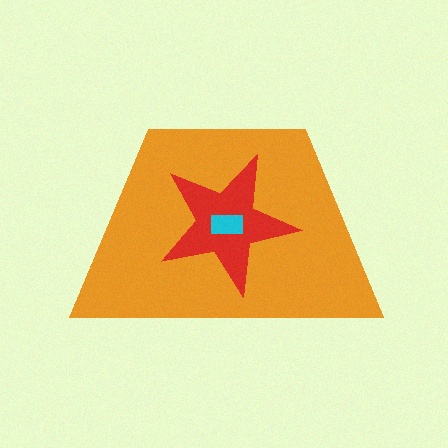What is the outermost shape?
The orange trapezoid.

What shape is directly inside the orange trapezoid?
The red star.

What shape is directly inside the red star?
The cyan rectangle.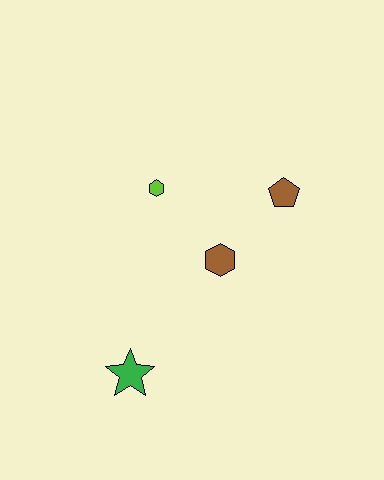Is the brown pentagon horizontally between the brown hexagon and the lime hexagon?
No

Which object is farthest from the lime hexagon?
The green star is farthest from the lime hexagon.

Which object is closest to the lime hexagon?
The brown hexagon is closest to the lime hexagon.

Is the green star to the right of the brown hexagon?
No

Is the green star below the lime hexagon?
Yes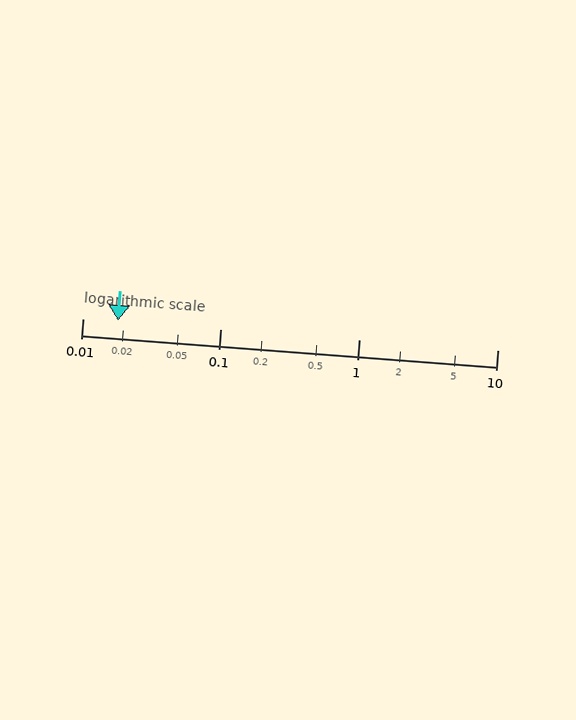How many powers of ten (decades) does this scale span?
The scale spans 3 decades, from 0.01 to 10.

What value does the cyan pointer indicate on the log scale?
The pointer indicates approximately 0.018.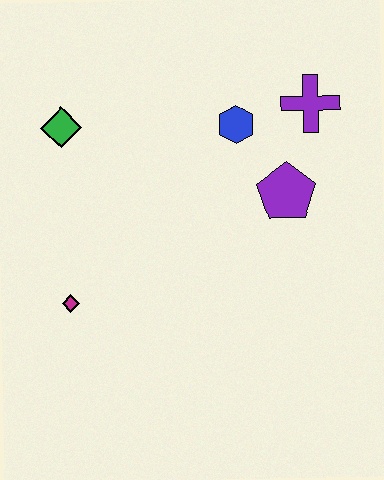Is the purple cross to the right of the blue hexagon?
Yes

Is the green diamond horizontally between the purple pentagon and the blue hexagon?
No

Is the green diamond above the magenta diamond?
Yes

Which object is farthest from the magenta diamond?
The purple cross is farthest from the magenta diamond.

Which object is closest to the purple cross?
The blue hexagon is closest to the purple cross.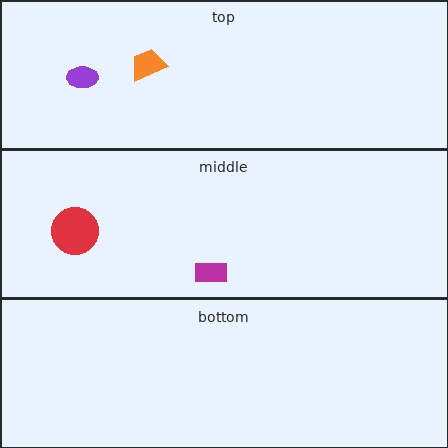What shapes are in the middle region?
The red circle, the magenta rectangle.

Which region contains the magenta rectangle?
The middle region.